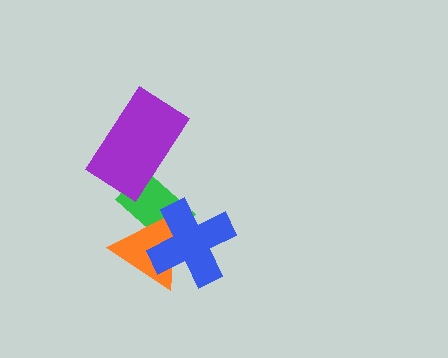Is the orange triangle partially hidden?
Yes, it is partially covered by another shape.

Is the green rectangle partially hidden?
Yes, it is partially covered by another shape.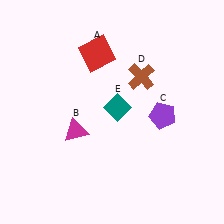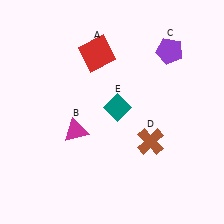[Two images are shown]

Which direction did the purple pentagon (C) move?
The purple pentagon (C) moved up.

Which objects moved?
The objects that moved are: the purple pentagon (C), the brown cross (D).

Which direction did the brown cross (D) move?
The brown cross (D) moved down.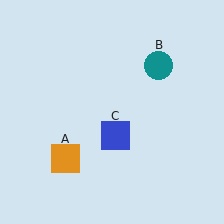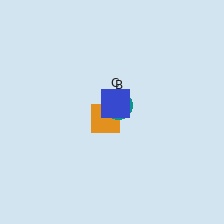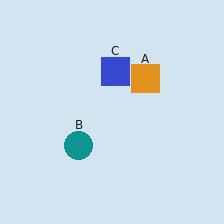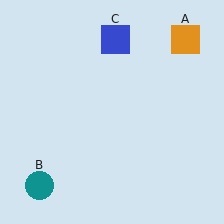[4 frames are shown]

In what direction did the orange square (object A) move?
The orange square (object A) moved up and to the right.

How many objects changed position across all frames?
3 objects changed position: orange square (object A), teal circle (object B), blue square (object C).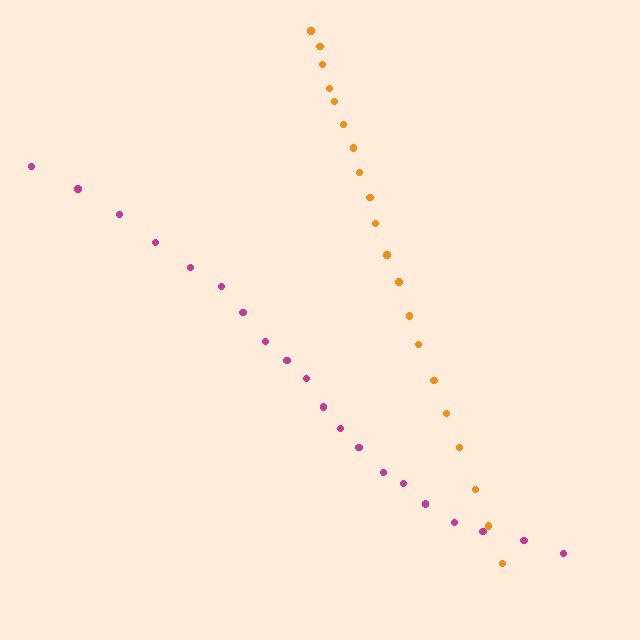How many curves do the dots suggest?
There are 2 distinct paths.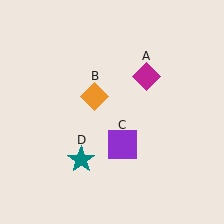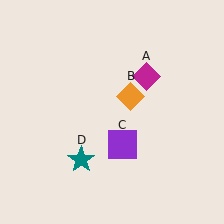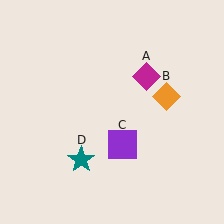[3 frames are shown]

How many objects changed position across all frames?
1 object changed position: orange diamond (object B).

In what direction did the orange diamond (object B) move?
The orange diamond (object B) moved right.